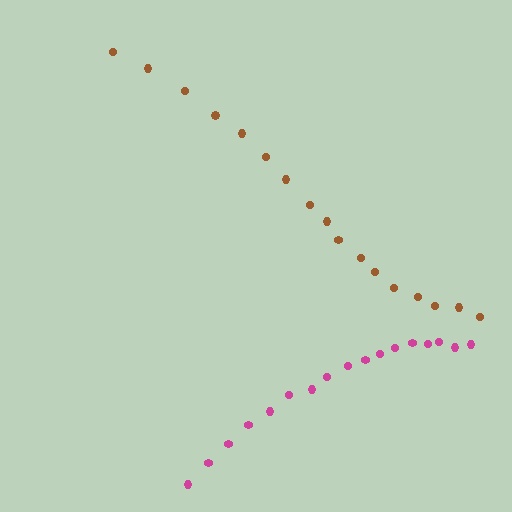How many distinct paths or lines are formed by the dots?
There are 2 distinct paths.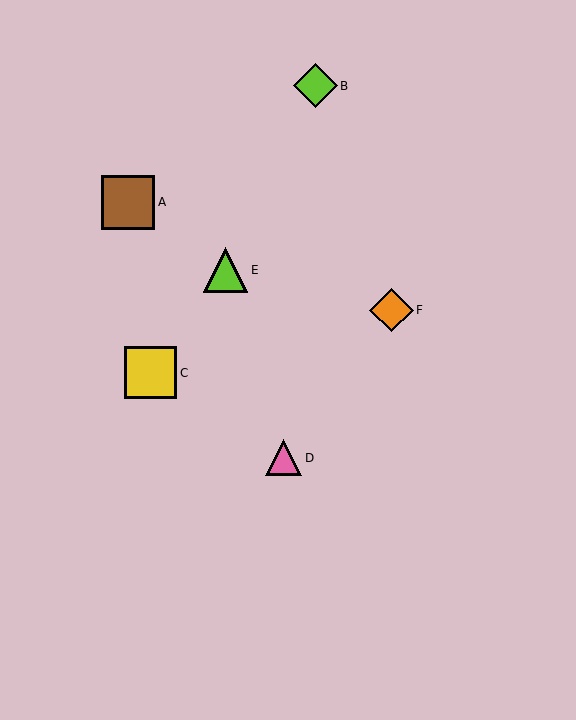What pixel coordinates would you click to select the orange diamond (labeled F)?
Click at (392, 310) to select the orange diamond F.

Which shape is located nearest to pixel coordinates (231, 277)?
The lime triangle (labeled E) at (225, 270) is nearest to that location.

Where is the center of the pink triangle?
The center of the pink triangle is at (284, 458).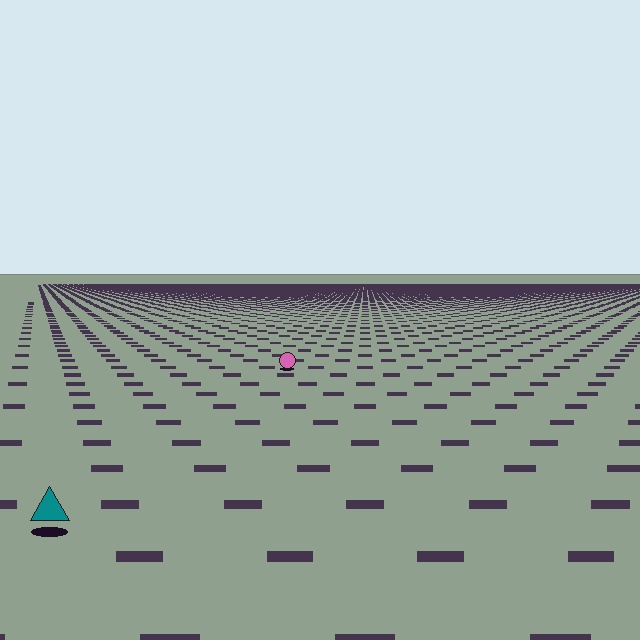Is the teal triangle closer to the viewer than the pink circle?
Yes. The teal triangle is closer — you can tell from the texture gradient: the ground texture is coarser near it.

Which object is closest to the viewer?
The teal triangle is closest. The texture marks near it are larger and more spread out.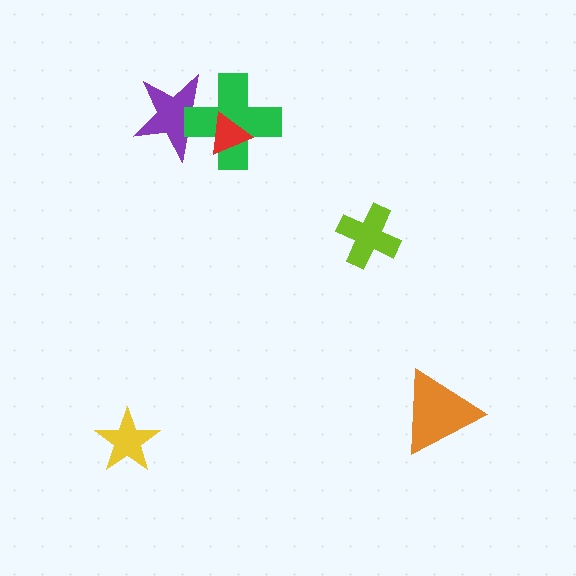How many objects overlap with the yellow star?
0 objects overlap with the yellow star.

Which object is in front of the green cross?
The red triangle is in front of the green cross.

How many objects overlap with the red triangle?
2 objects overlap with the red triangle.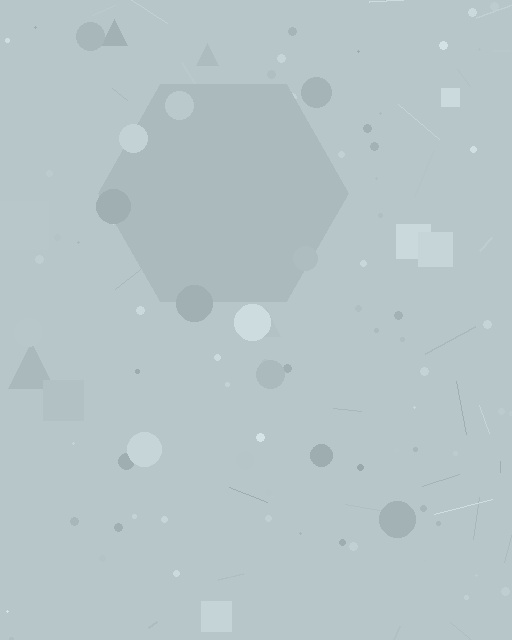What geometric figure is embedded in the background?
A hexagon is embedded in the background.